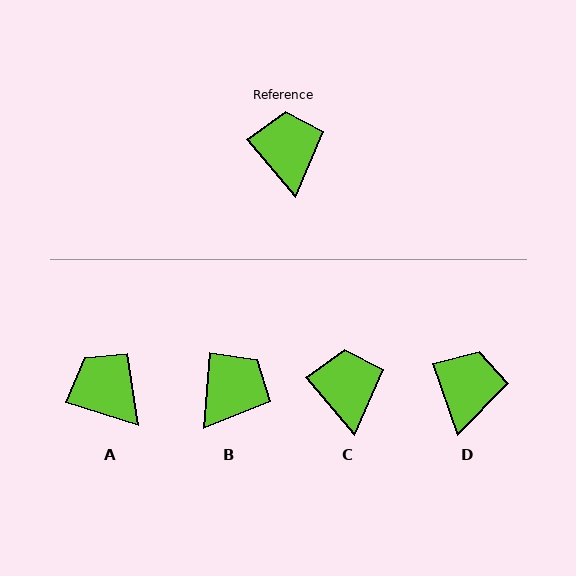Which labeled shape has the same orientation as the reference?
C.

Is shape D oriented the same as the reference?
No, it is off by about 21 degrees.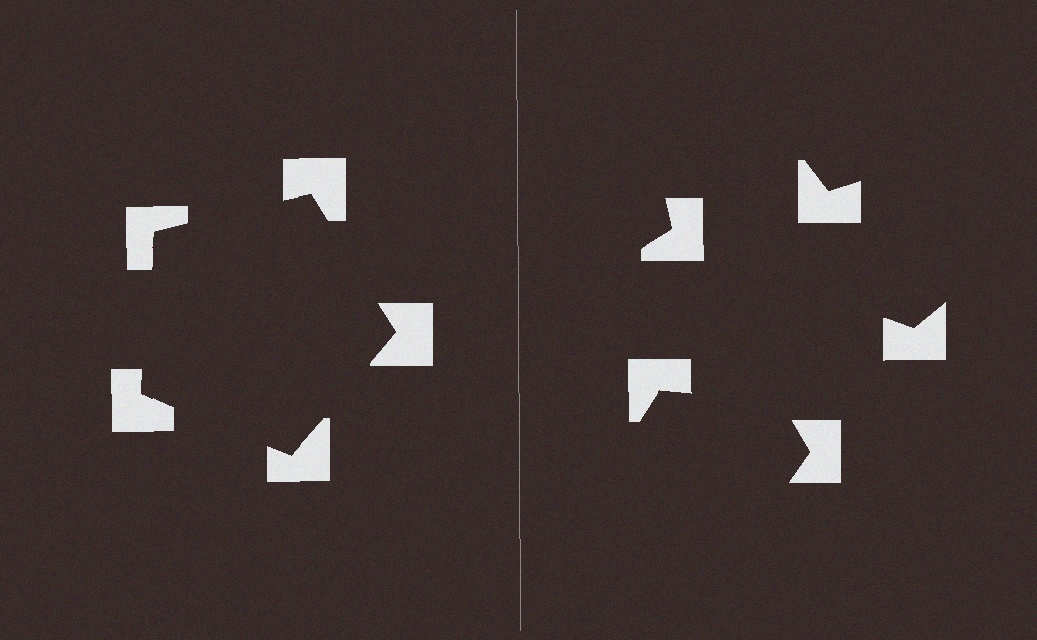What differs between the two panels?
The notched squares are positioned identically on both sides; only the wedge orientations differ. On the left they align to a pentagon; on the right they are misaligned.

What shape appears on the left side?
An illusory pentagon.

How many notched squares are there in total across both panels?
10 — 5 on each side.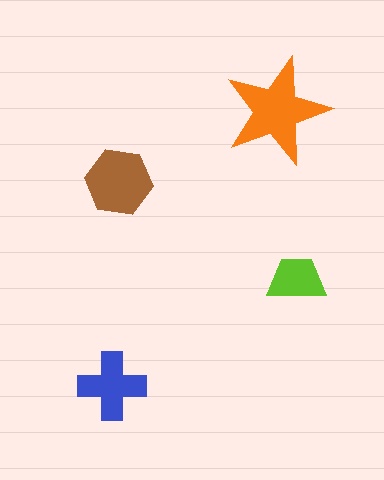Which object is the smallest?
The lime trapezoid.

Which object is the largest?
The orange star.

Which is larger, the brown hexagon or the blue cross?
The brown hexagon.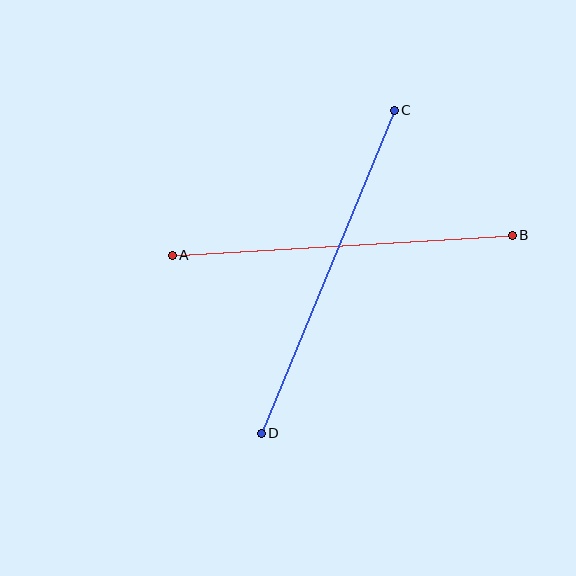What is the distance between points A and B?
The distance is approximately 340 pixels.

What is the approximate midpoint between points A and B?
The midpoint is at approximately (342, 245) pixels.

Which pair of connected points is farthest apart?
Points C and D are farthest apart.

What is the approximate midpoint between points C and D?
The midpoint is at approximately (328, 272) pixels.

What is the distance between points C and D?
The distance is approximately 349 pixels.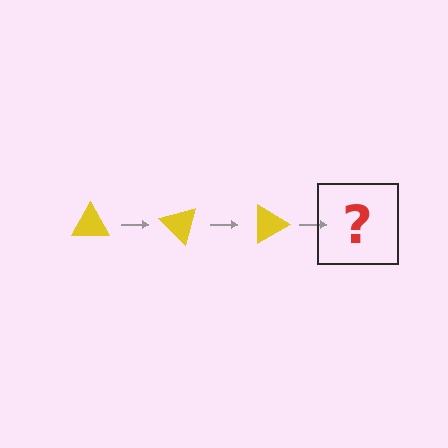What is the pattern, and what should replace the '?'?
The pattern is that the triangle rotates 45 degrees each step. The '?' should be a yellow triangle rotated 135 degrees.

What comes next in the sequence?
The next element should be a yellow triangle rotated 135 degrees.